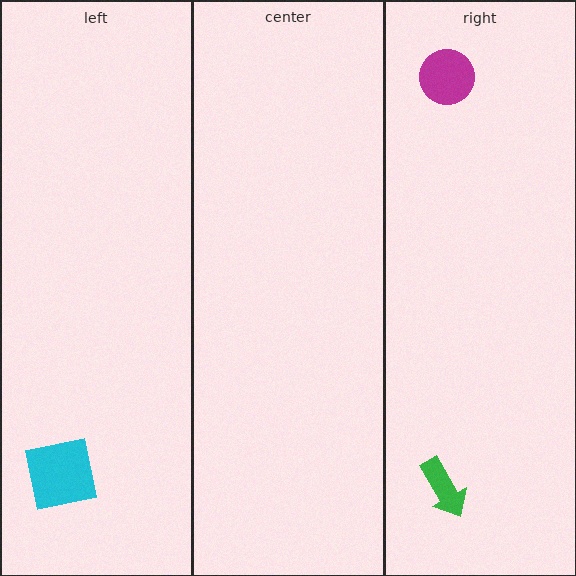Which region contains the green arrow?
The right region.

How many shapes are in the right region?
2.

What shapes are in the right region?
The green arrow, the magenta circle.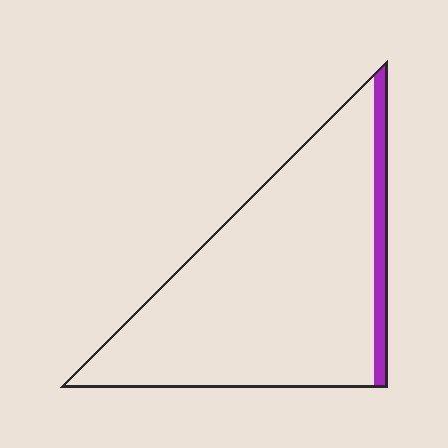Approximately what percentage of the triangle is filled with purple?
Approximately 10%.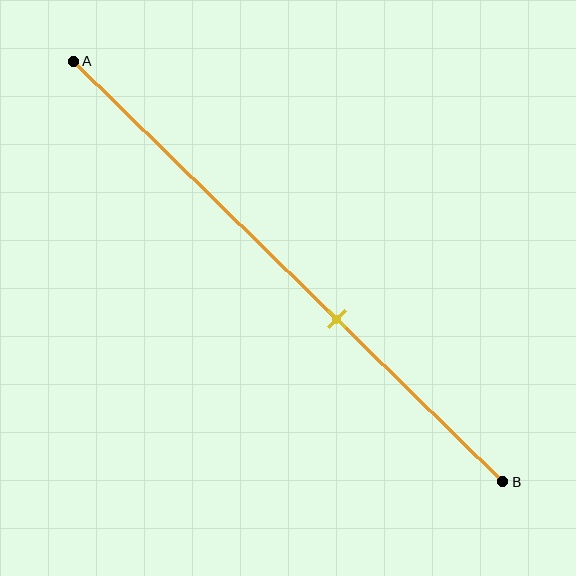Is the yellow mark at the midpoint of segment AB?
No, the mark is at about 60% from A, not at the 50% midpoint.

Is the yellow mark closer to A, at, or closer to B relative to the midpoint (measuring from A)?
The yellow mark is closer to point B than the midpoint of segment AB.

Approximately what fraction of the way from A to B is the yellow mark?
The yellow mark is approximately 60% of the way from A to B.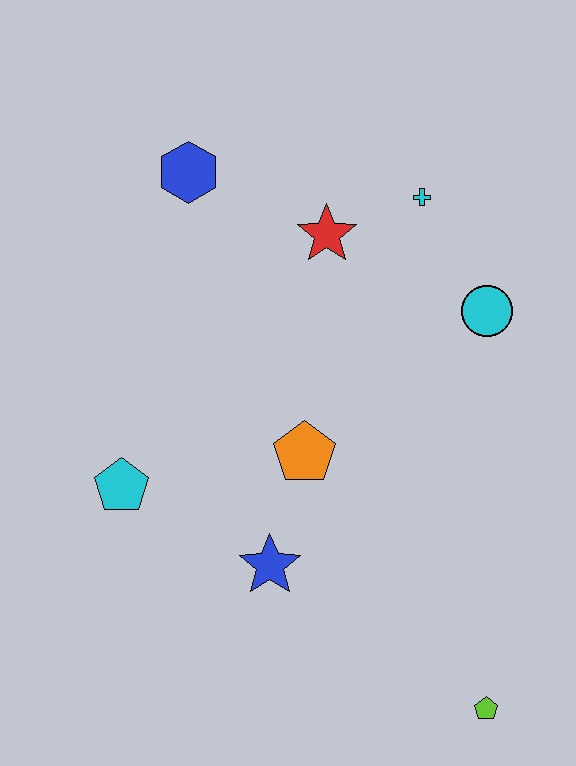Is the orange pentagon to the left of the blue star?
No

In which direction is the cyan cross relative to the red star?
The cyan cross is to the right of the red star.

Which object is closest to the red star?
The cyan cross is closest to the red star.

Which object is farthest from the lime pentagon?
The blue hexagon is farthest from the lime pentagon.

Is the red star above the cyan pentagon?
Yes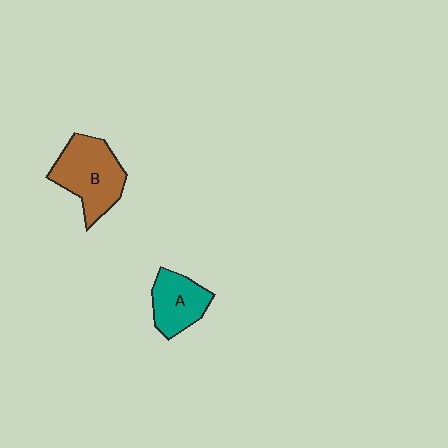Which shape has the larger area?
Shape B (brown).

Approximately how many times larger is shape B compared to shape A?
Approximately 1.5 times.